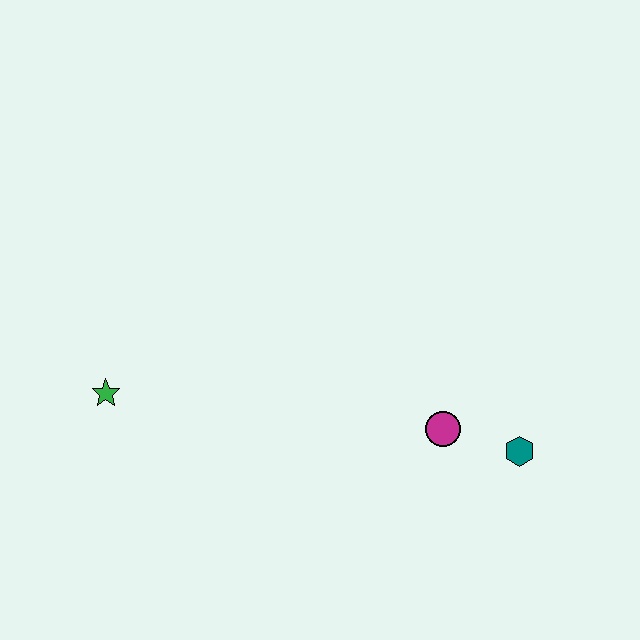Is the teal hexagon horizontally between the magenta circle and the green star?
No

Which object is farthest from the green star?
The teal hexagon is farthest from the green star.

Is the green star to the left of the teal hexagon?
Yes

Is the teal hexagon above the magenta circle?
No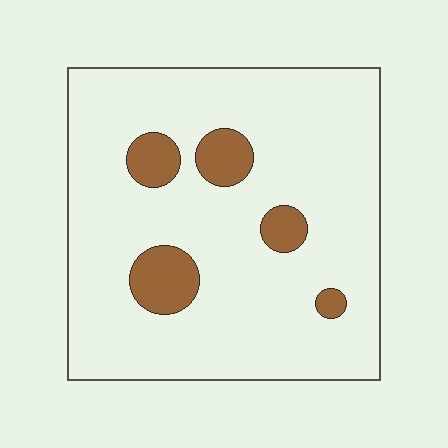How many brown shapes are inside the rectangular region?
5.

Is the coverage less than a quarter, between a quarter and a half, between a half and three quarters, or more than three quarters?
Less than a quarter.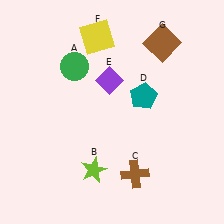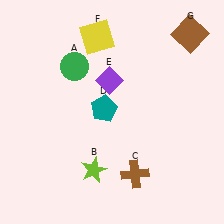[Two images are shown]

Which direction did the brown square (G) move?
The brown square (G) moved right.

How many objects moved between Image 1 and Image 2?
2 objects moved between the two images.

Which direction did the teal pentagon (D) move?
The teal pentagon (D) moved left.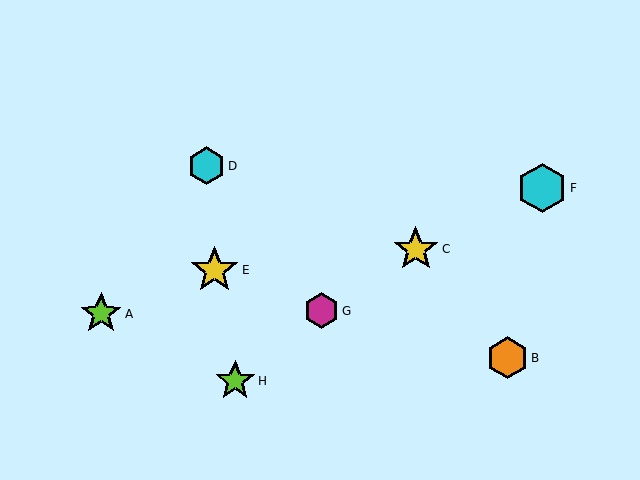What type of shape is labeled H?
Shape H is a lime star.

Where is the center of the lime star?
The center of the lime star is at (235, 381).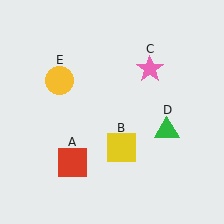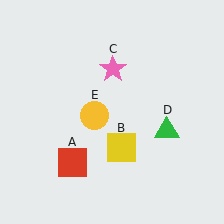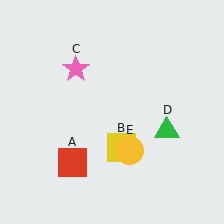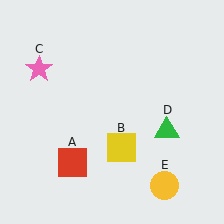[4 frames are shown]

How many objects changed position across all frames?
2 objects changed position: pink star (object C), yellow circle (object E).